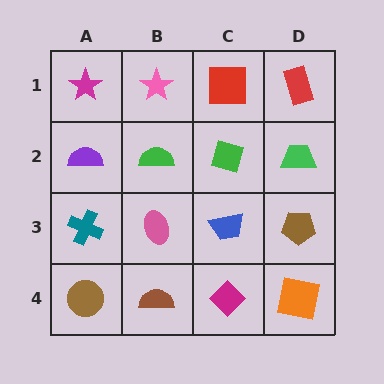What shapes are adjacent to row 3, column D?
A green trapezoid (row 2, column D), an orange square (row 4, column D), a blue trapezoid (row 3, column C).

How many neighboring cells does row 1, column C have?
3.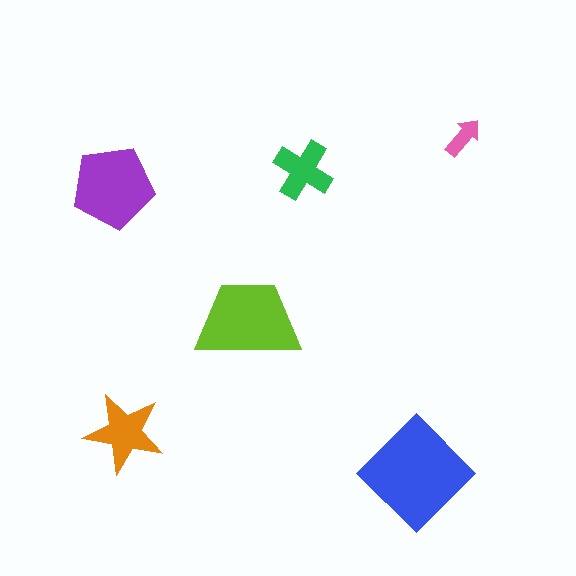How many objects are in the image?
There are 6 objects in the image.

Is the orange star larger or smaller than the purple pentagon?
Smaller.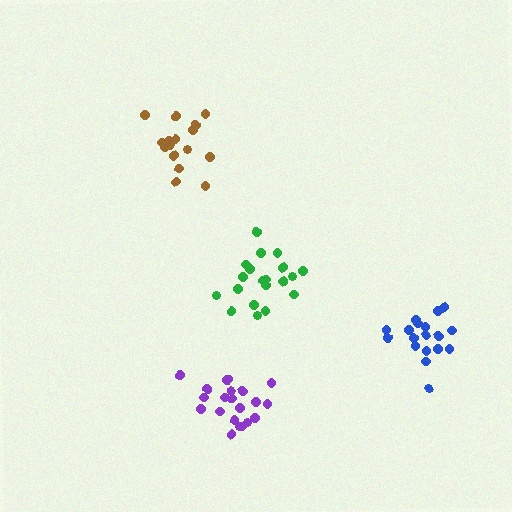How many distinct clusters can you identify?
There are 4 distinct clusters.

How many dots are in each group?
Group 1: 16 dots, Group 2: 18 dots, Group 3: 20 dots, Group 4: 21 dots (75 total).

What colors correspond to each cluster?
The clusters are colored: brown, blue, green, purple.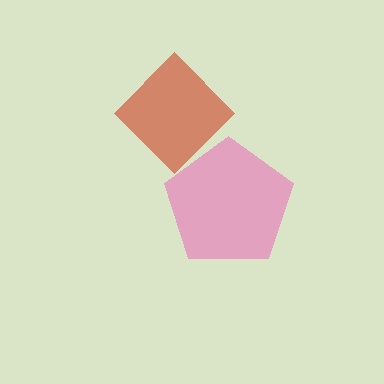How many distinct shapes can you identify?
There are 2 distinct shapes: a red diamond, a pink pentagon.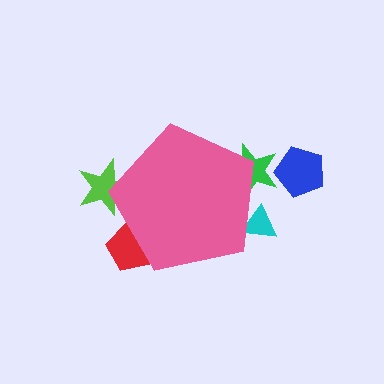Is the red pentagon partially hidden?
Yes, the red pentagon is partially hidden behind the pink pentagon.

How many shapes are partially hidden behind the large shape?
4 shapes are partially hidden.